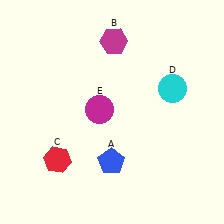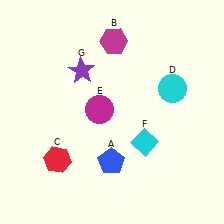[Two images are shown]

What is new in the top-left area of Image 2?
A purple star (G) was added in the top-left area of Image 2.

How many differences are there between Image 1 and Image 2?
There are 2 differences between the two images.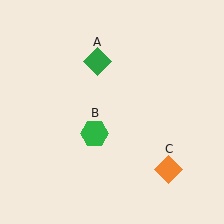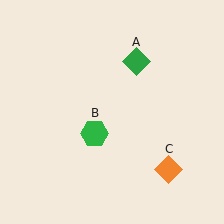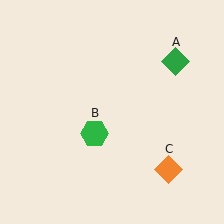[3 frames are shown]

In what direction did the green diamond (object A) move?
The green diamond (object A) moved right.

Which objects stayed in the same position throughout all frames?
Green hexagon (object B) and orange diamond (object C) remained stationary.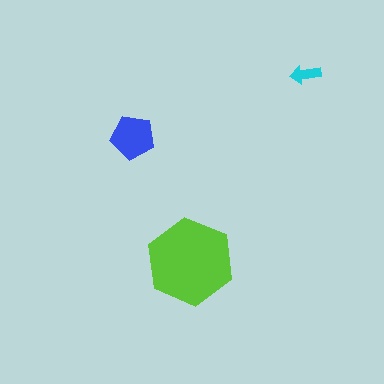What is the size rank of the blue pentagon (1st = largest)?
2nd.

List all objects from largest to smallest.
The lime hexagon, the blue pentagon, the cyan arrow.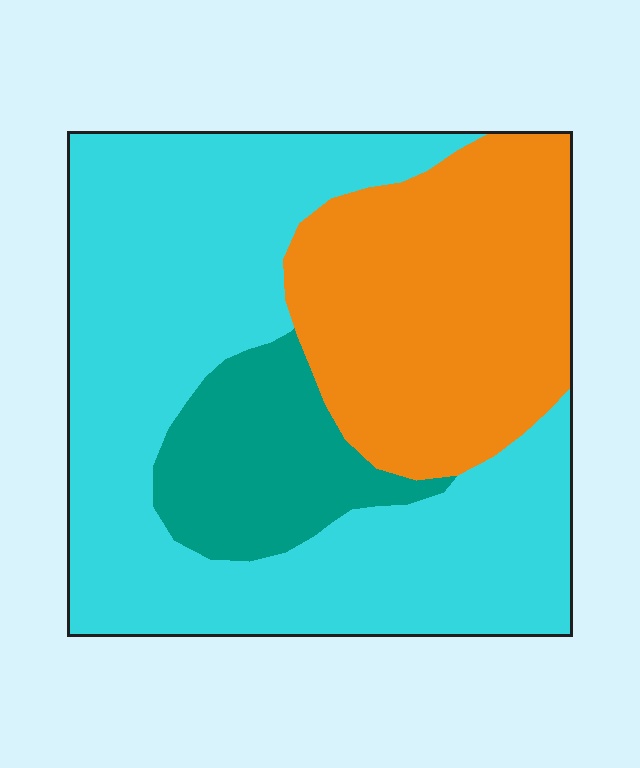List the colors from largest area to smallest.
From largest to smallest: cyan, orange, teal.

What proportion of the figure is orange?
Orange takes up about one third (1/3) of the figure.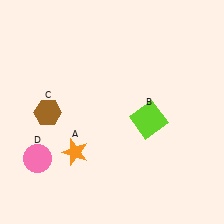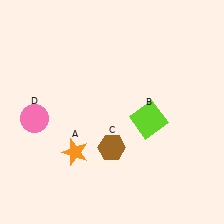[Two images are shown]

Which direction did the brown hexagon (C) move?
The brown hexagon (C) moved right.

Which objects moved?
The objects that moved are: the brown hexagon (C), the pink circle (D).